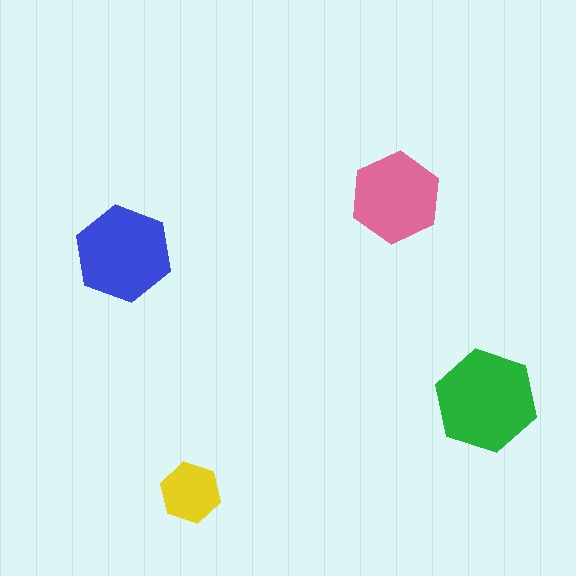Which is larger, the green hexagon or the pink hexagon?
The green one.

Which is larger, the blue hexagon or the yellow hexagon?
The blue one.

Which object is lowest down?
The yellow hexagon is bottommost.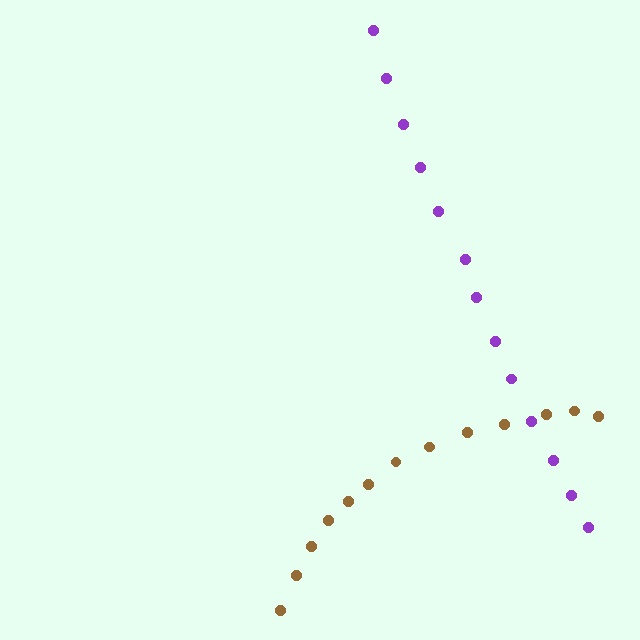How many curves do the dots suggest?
There are 2 distinct paths.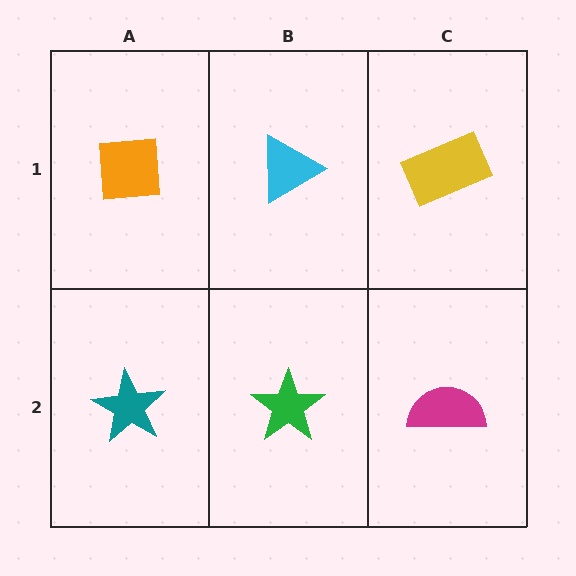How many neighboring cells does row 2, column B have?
3.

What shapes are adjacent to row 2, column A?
An orange square (row 1, column A), a green star (row 2, column B).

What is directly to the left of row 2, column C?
A green star.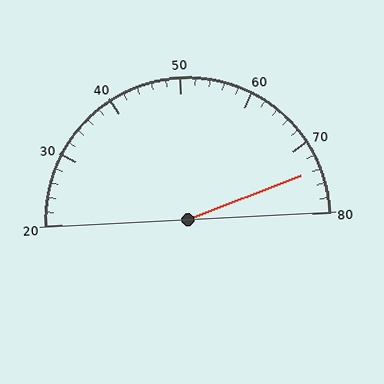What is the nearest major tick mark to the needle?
The nearest major tick mark is 70.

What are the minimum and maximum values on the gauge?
The gauge ranges from 20 to 80.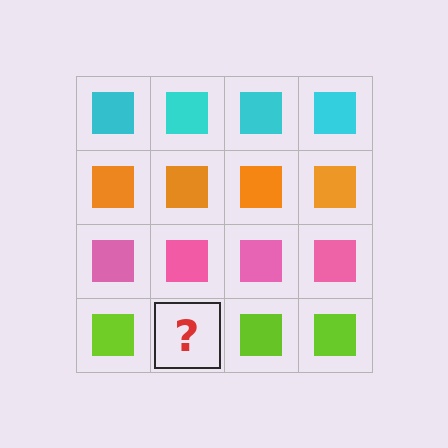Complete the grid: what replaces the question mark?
The question mark should be replaced with a lime square.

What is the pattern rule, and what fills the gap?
The rule is that each row has a consistent color. The gap should be filled with a lime square.